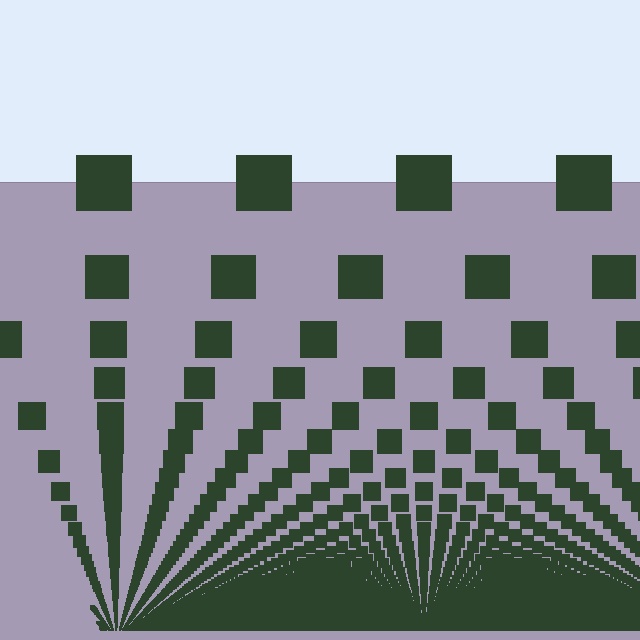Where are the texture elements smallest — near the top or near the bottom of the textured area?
Near the bottom.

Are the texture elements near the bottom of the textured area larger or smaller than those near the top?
Smaller. The gradient is inverted — elements near the bottom are smaller and denser.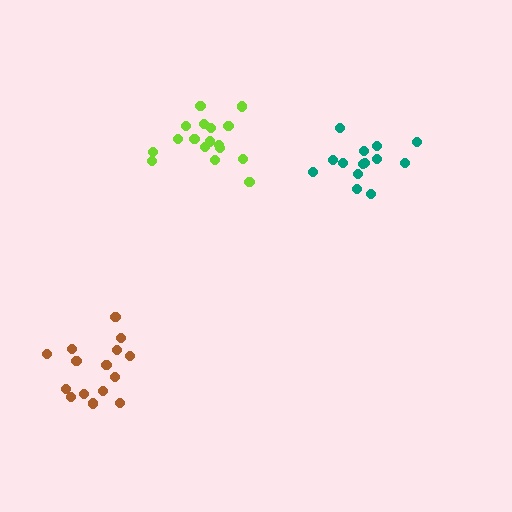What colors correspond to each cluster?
The clusters are colored: brown, teal, lime.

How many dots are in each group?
Group 1: 15 dots, Group 2: 14 dots, Group 3: 17 dots (46 total).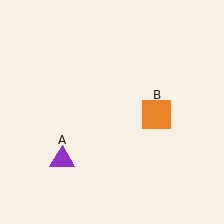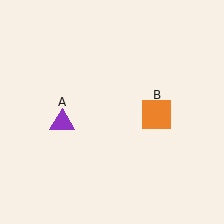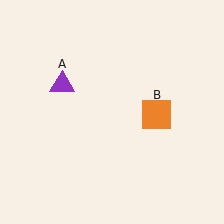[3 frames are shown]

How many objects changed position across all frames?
1 object changed position: purple triangle (object A).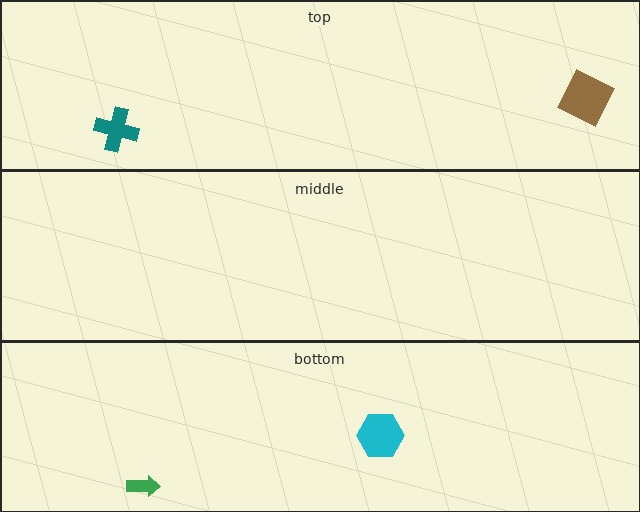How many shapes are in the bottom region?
2.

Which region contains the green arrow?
The bottom region.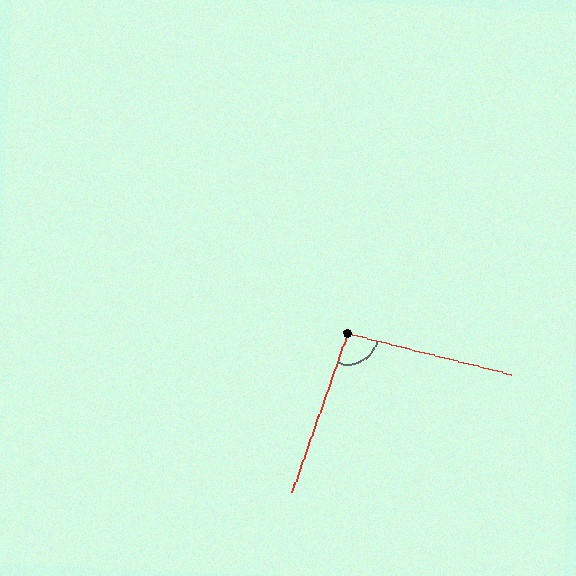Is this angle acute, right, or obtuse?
It is obtuse.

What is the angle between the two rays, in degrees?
Approximately 95 degrees.